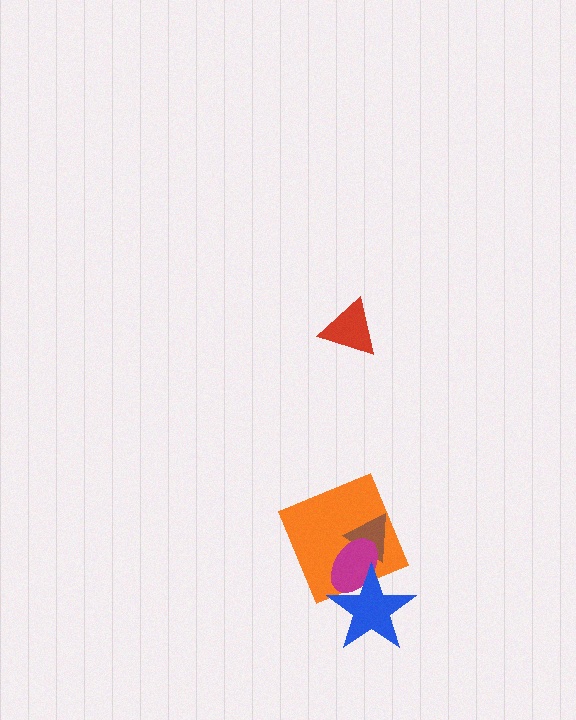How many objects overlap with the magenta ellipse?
3 objects overlap with the magenta ellipse.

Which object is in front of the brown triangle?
The magenta ellipse is in front of the brown triangle.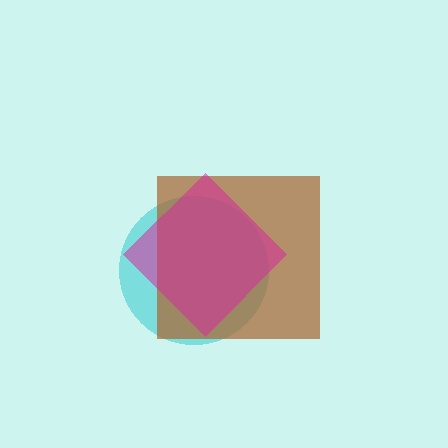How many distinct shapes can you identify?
There are 3 distinct shapes: a cyan circle, a brown square, a magenta diamond.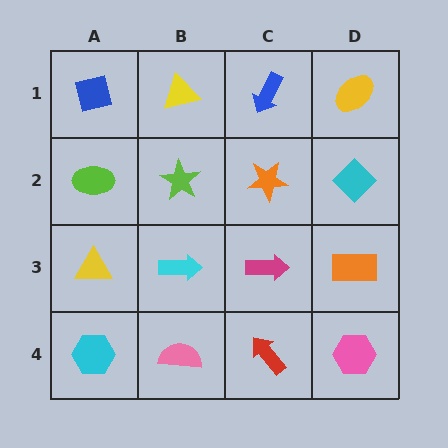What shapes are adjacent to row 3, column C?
An orange star (row 2, column C), a red arrow (row 4, column C), a cyan arrow (row 3, column B), an orange rectangle (row 3, column D).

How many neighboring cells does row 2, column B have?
4.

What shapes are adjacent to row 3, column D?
A cyan diamond (row 2, column D), a pink hexagon (row 4, column D), a magenta arrow (row 3, column C).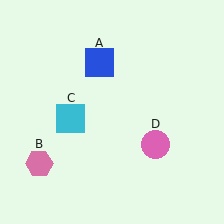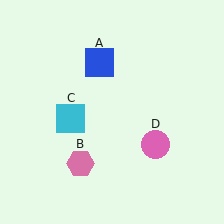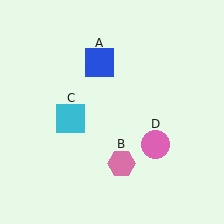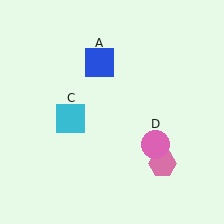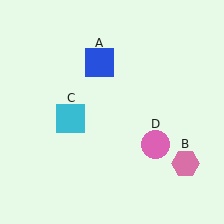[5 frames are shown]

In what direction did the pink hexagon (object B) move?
The pink hexagon (object B) moved right.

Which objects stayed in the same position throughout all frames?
Blue square (object A) and cyan square (object C) and pink circle (object D) remained stationary.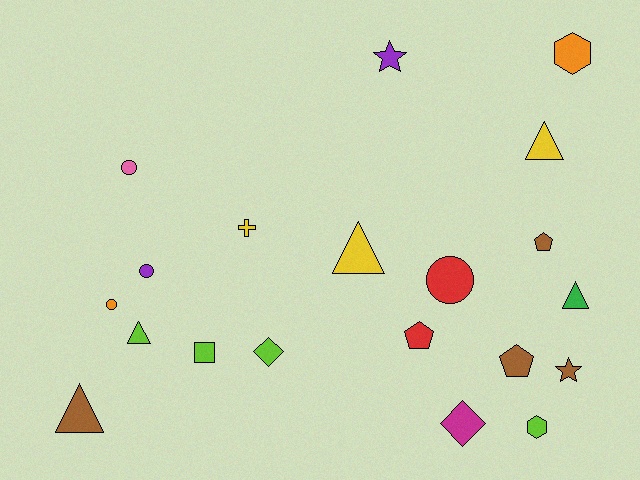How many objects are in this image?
There are 20 objects.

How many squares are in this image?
There is 1 square.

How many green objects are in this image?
There is 1 green object.